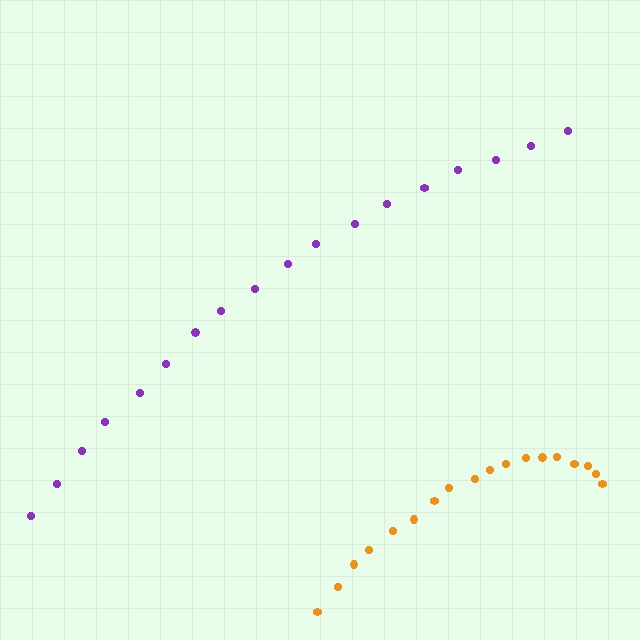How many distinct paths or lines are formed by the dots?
There are 2 distinct paths.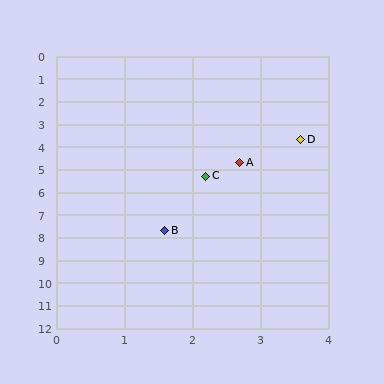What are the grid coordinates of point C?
Point C is at approximately (2.2, 5.3).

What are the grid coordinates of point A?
Point A is at approximately (2.7, 4.7).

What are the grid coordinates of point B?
Point B is at approximately (1.6, 7.7).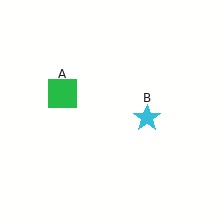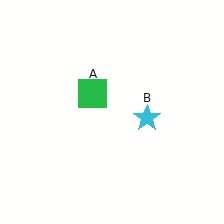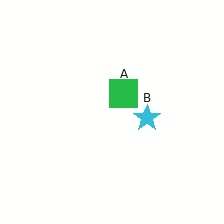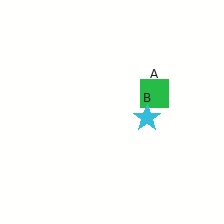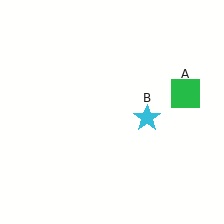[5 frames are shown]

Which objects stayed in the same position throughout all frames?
Cyan star (object B) remained stationary.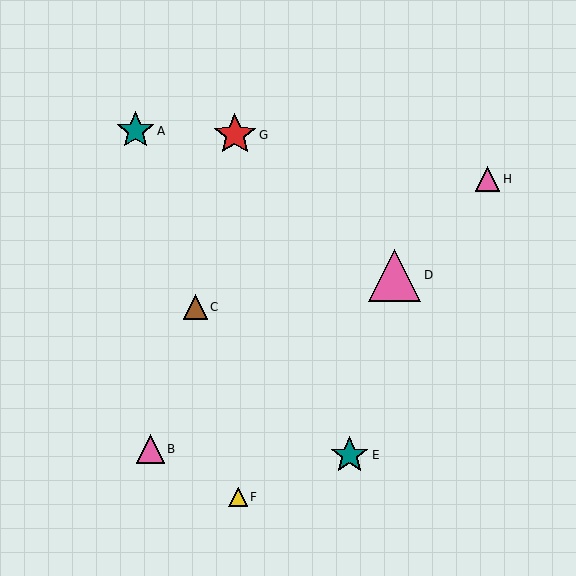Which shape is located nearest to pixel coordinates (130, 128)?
The teal star (labeled A) at (135, 131) is nearest to that location.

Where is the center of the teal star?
The center of the teal star is at (350, 455).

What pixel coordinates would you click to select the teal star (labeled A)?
Click at (135, 131) to select the teal star A.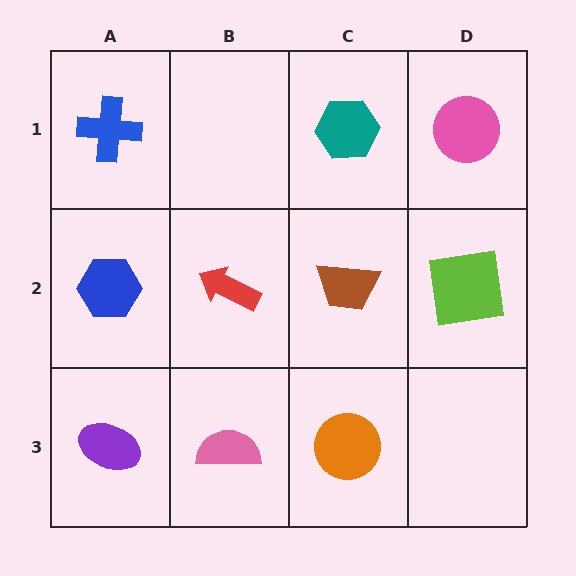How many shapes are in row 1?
3 shapes.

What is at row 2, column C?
A brown trapezoid.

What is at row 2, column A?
A blue hexagon.